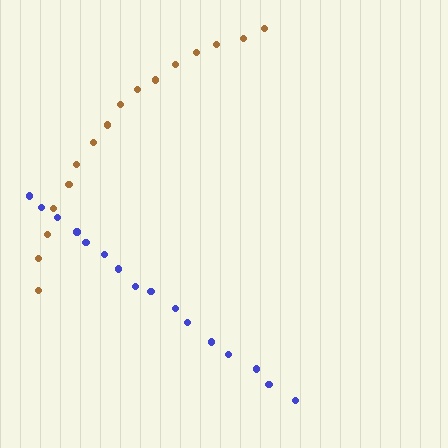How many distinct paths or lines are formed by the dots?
There are 2 distinct paths.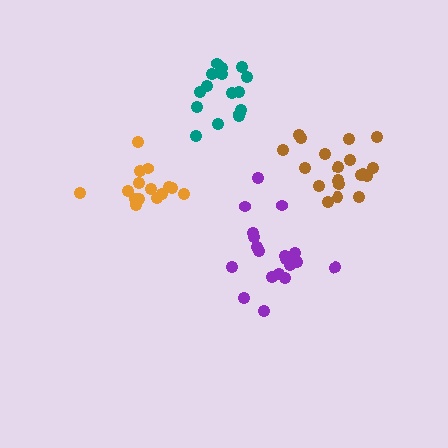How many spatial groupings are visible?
There are 4 spatial groupings.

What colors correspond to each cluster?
The clusters are colored: purple, orange, brown, teal.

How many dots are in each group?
Group 1: 19 dots, Group 2: 15 dots, Group 3: 19 dots, Group 4: 15 dots (68 total).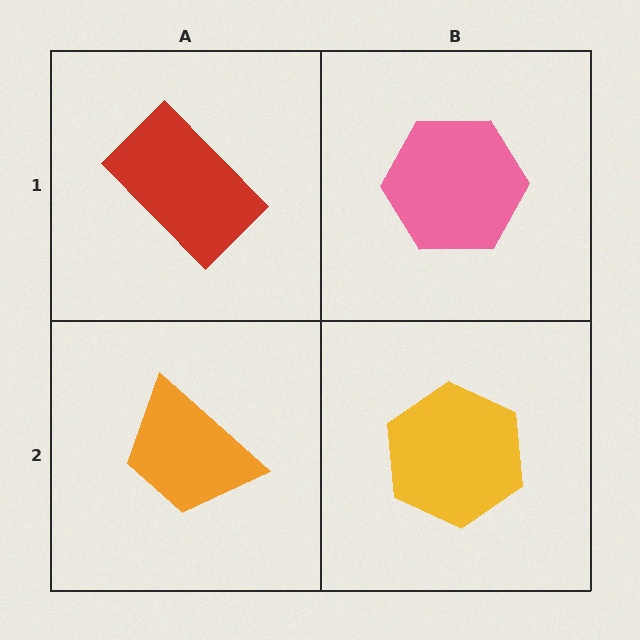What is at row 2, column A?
An orange trapezoid.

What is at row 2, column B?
A yellow hexagon.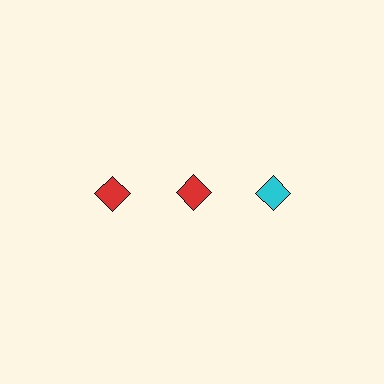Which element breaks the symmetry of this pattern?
The cyan diamond in the top row, center column breaks the symmetry. All other shapes are red diamonds.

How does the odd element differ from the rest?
It has a different color: cyan instead of red.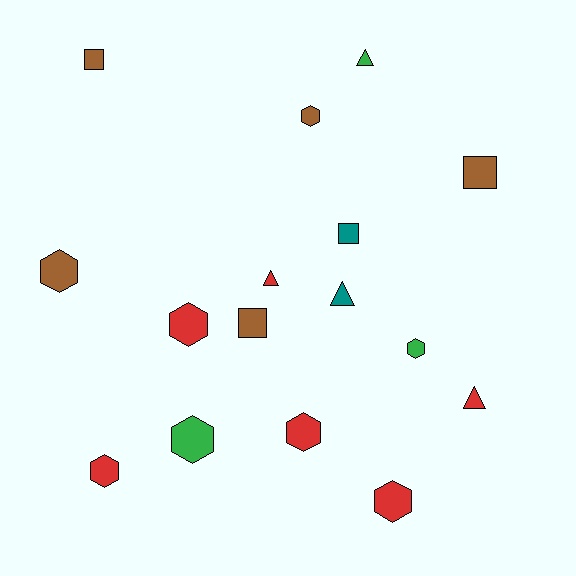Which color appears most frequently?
Red, with 6 objects.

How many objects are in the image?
There are 16 objects.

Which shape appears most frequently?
Hexagon, with 8 objects.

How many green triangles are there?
There is 1 green triangle.